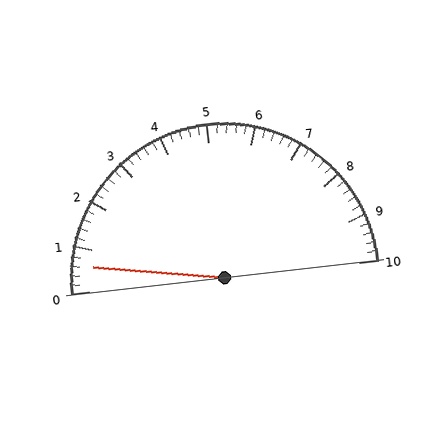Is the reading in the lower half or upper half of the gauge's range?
The reading is in the lower half of the range (0 to 10).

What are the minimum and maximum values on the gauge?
The gauge ranges from 0 to 10.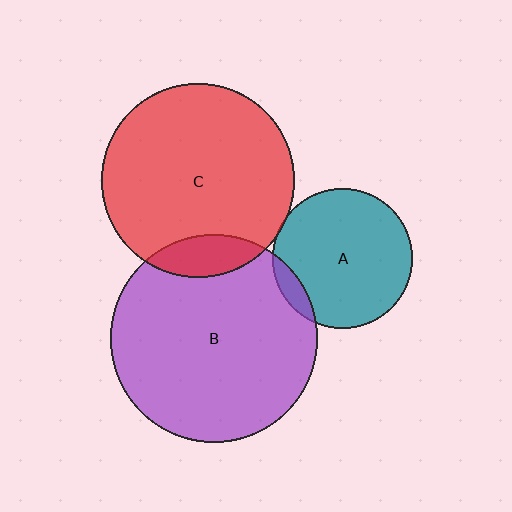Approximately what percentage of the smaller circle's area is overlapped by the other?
Approximately 5%.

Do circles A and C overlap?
Yes.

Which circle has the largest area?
Circle B (purple).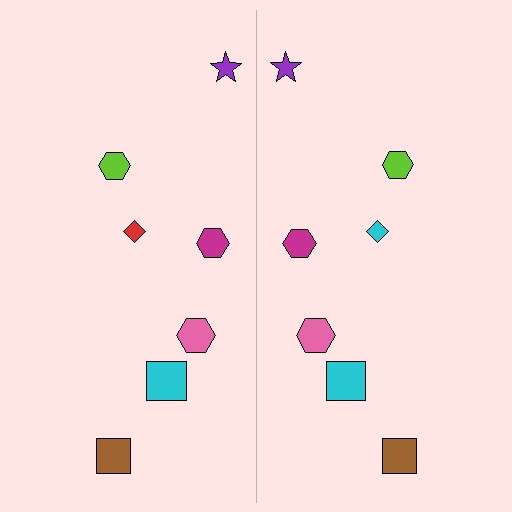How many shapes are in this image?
There are 14 shapes in this image.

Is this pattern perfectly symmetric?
No, the pattern is not perfectly symmetric. The cyan diamond on the right side breaks the symmetry — its mirror counterpart is red.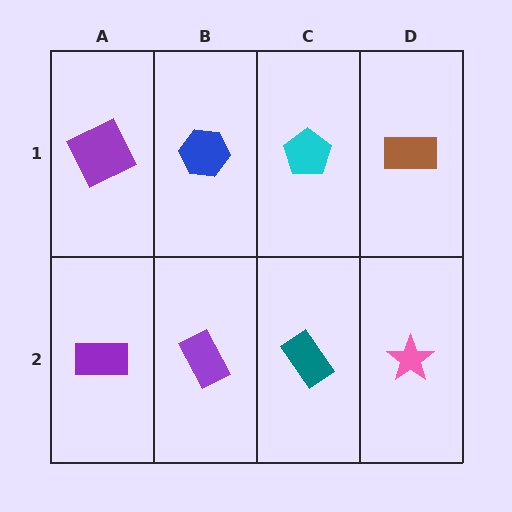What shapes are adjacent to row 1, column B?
A purple rectangle (row 2, column B), a purple square (row 1, column A), a cyan pentagon (row 1, column C).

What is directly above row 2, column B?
A blue hexagon.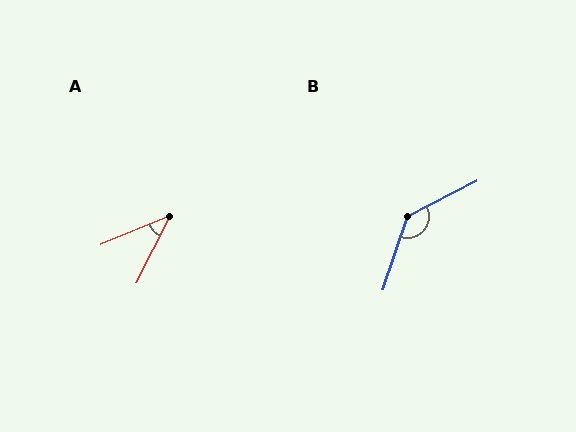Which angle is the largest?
B, at approximately 135 degrees.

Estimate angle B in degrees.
Approximately 135 degrees.